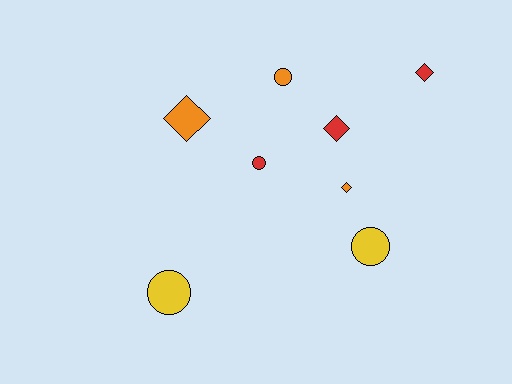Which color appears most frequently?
Orange, with 3 objects.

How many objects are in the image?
There are 8 objects.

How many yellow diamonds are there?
There are no yellow diamonds.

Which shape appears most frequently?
Circle, with 4 objects.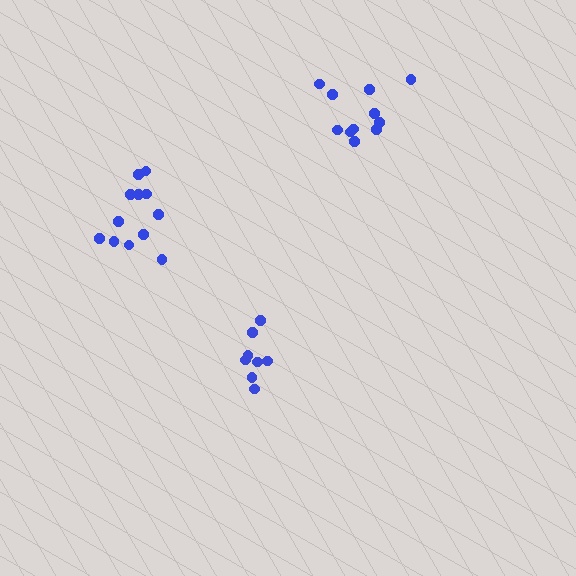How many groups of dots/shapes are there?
There are 3 groups.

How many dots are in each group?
Group 1: 11 dots, Group 2: 12 dots, Group 3: 8 dots (31 total).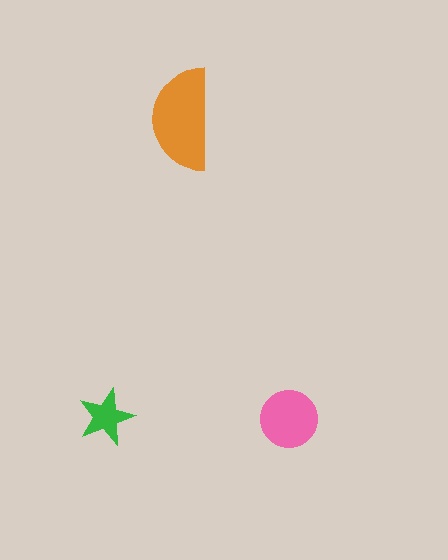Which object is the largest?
The orange semicircle.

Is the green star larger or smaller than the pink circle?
Smaller.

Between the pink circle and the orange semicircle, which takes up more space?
The orange semicircle.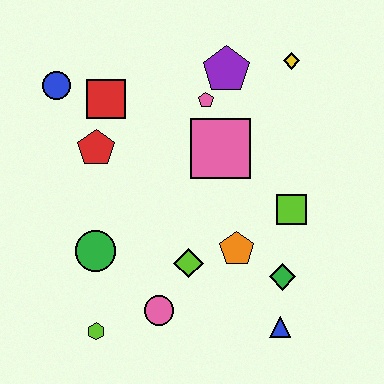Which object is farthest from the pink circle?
The yellow diamond is farthest from the pink circle.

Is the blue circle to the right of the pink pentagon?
No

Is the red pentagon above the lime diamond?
Yes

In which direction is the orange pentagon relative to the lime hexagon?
The orange pentagon is to the right of the lime hexagon.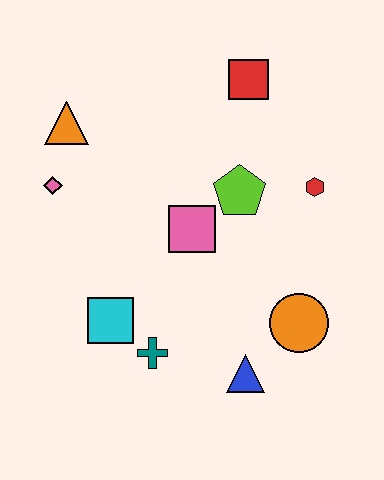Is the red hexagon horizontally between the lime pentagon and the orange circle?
No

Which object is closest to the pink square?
The lime pentagon is closest to the pink square.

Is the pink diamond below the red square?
Yes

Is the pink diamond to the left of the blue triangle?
Yes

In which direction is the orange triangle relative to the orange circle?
The orange triangle is to the left of the orange circle.